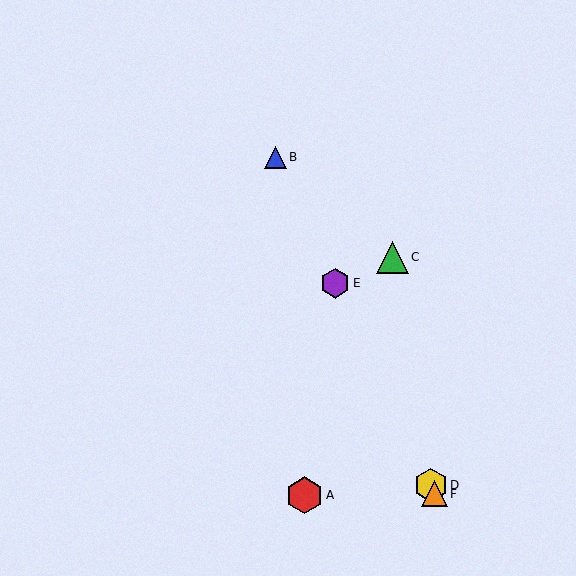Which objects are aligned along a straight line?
Objects B, D, E, F are aligned along a straight line.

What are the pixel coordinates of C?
Object C is at (392, 257).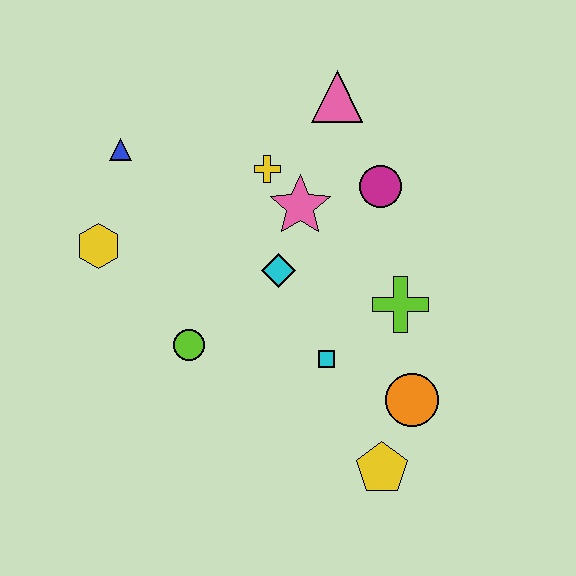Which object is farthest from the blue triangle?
The yellow pentagon is farthest from the blue triangle.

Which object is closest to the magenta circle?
The pink star is closest to the magenta circle.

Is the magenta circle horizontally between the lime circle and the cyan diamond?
No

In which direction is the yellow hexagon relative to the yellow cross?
The yellow hexagon is to the left of the yellow cross.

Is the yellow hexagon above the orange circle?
Yes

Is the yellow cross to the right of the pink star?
No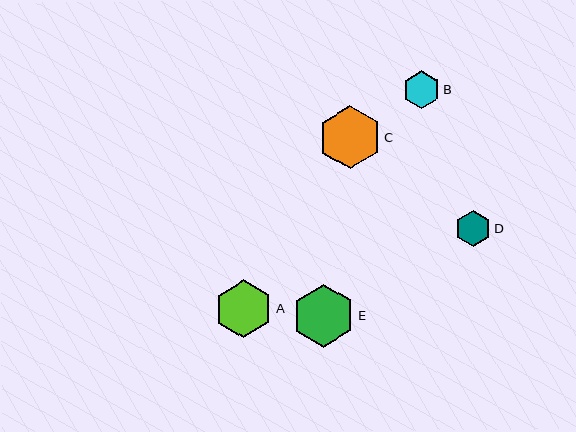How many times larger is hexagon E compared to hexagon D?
Hexagon E is approximately 1.7 times the size of hexagon D.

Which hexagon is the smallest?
Hexagon D is the smallest with a size of approximately 36 pixels.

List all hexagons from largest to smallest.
From largest to smallest: C, E, A, B, D.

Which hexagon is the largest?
Hexagon C is the largest with a size of approximately 63 pixels.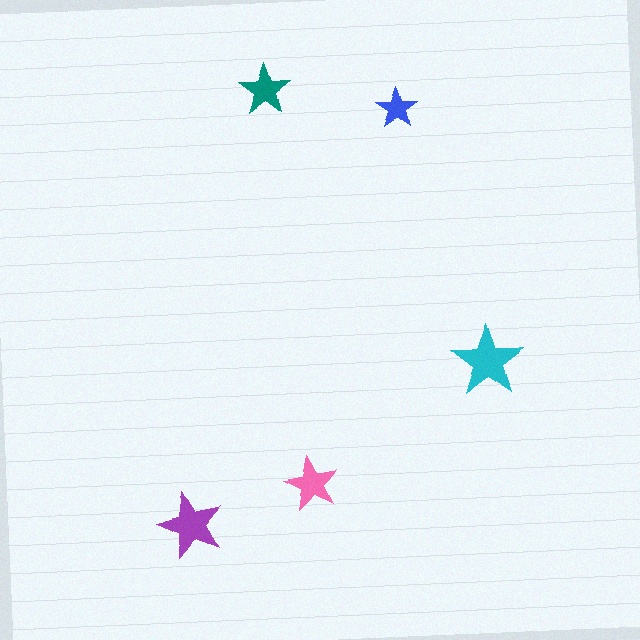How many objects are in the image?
There are 5 objects in the image.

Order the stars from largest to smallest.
the cyan one, the purple one, the pink one, the teal one, the blue one.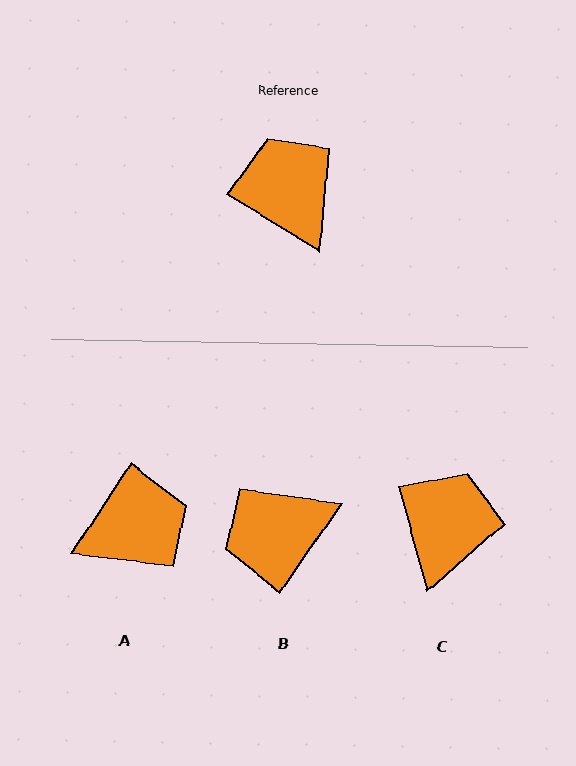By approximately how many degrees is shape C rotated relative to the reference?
Approximately 44 degrees clockwise.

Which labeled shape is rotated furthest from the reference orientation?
A, about 92 degrees away.